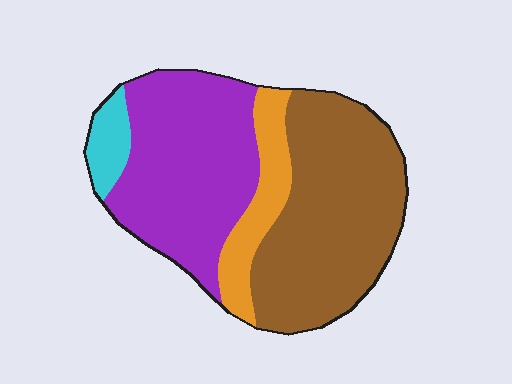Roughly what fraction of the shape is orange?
Orange takes up less than a sixth of the shape.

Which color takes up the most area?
Brown, at roughly 45%.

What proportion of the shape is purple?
Purple covers 39% of the shape.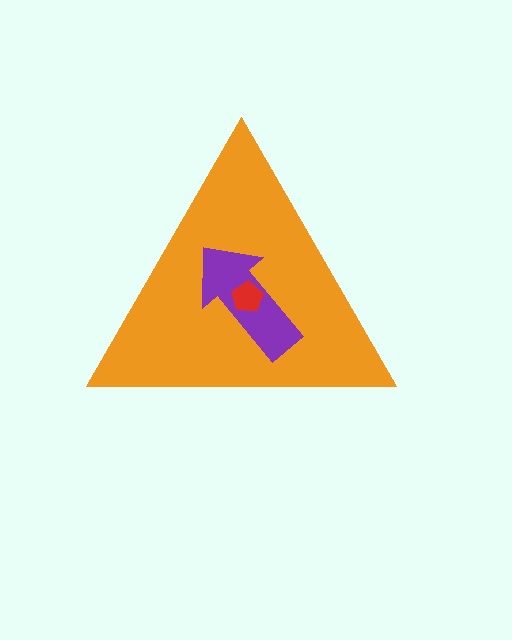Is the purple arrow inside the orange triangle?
Yes.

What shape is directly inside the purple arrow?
The red pentagon.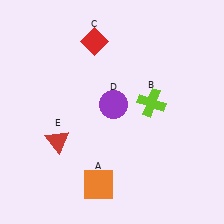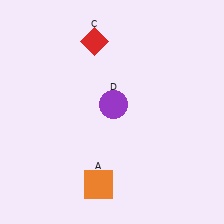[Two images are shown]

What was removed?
The red triangle (E), the lime cross (B) were removed in Image 2.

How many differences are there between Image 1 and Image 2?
There are 2 differences between the two images.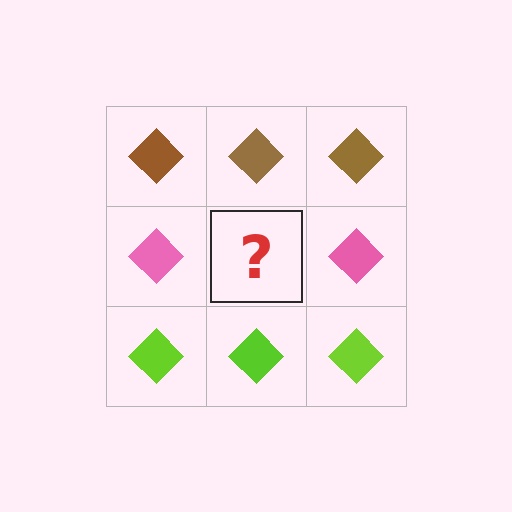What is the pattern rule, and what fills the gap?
The rule is that each row has a consistent color. The gap should be filled with a pink diamond.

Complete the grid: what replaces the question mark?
The question mark should be replaced with a pink diamond.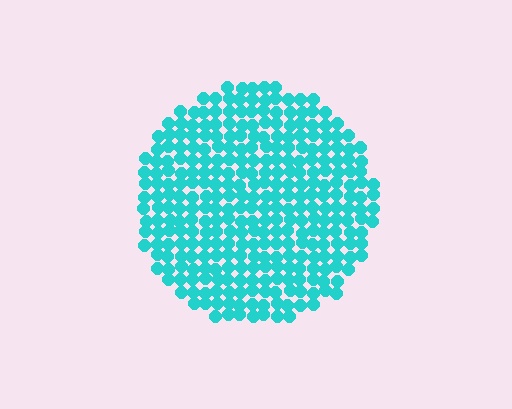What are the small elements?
The small elements are circles.